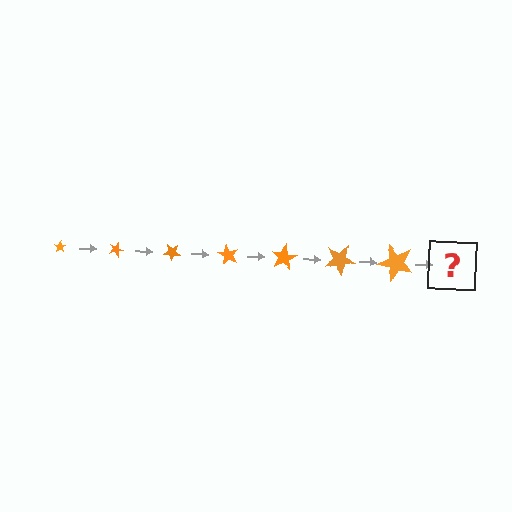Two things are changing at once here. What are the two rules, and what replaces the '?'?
The two rules are that the star grows larger each step and it rotates 20 degrees each step. The '?' should be a star, larger than the previous one and rotated 140 degrees from the start.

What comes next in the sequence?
The next element should be a star, larger than the previous one and rotated 140 degrees from the start.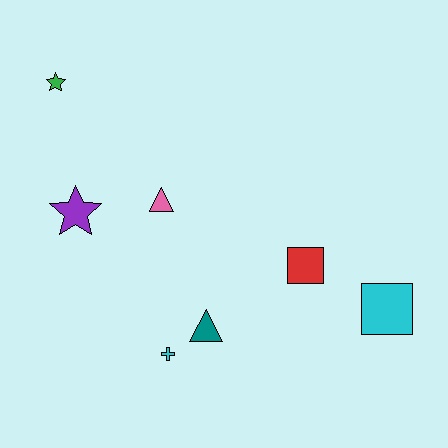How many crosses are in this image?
There is 1 cross.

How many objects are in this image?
There are 7 objects.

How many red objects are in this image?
There is 1 red object.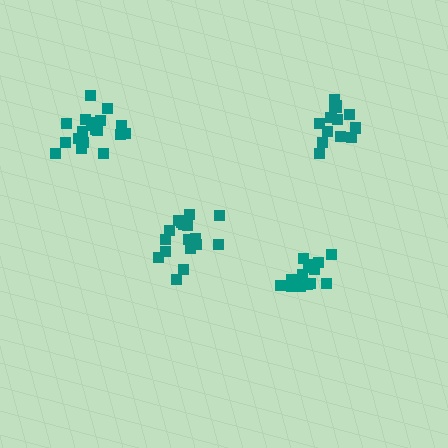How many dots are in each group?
Group 1: 18 dots, Group 2: 20 dots, Group 3: 14 dots, Group 4: 17 dots (69 total).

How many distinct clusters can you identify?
There are 4 distinct clusters.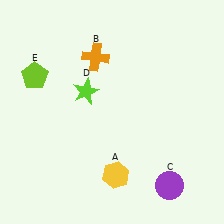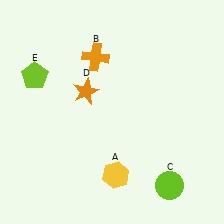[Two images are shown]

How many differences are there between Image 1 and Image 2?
There are 2 differences between the two images.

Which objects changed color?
C changed from purple to lime. D changed from lime to orange.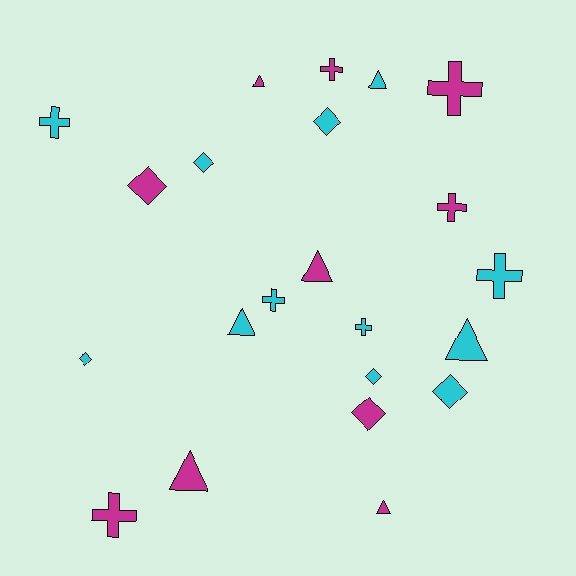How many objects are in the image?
There are 22 objects.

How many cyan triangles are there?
There are 3 cyan triangles.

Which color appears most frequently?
Cyan, with 12 objects.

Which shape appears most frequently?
Cross, with 8 objects.